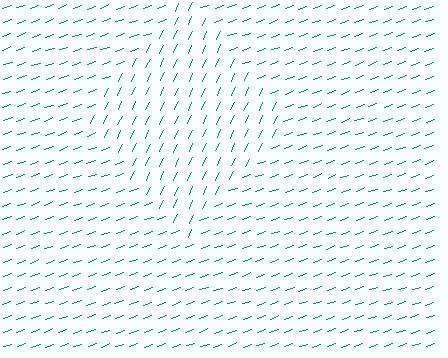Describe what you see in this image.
The image is filled with small teal line segments. A diamond region in the image has lines oriented differently from the surrounding lines, creating a visible texture boundary.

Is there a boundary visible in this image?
Yes, there is a texture boundary formed by a change in line orientation.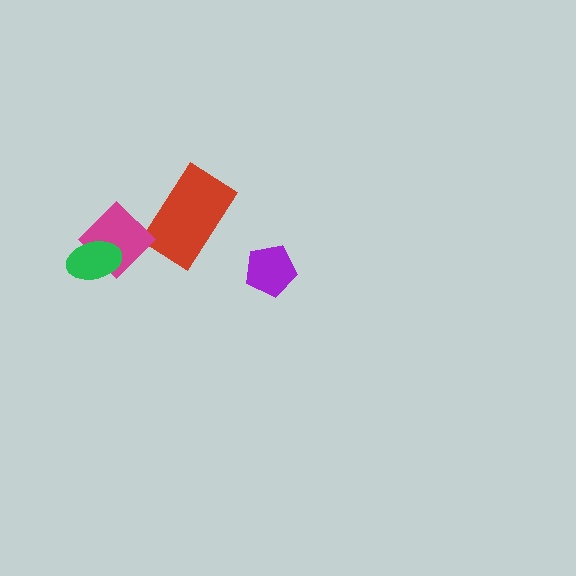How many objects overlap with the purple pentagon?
0 objects overlap with the purple pentagon.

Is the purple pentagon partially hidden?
No, no other shape covers it.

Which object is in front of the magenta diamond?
The green ellipse is in front of the magenta diamond.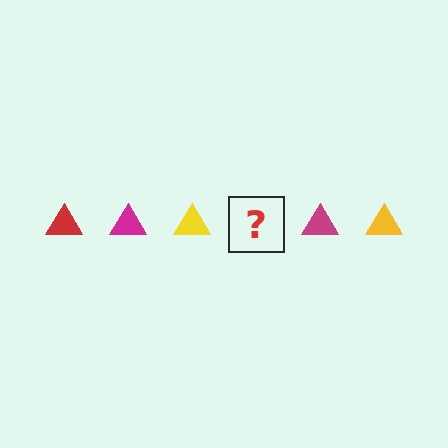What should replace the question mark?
The question mark should be replaced with a red triangle.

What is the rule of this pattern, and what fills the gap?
The rule is that the pattern cycles through red, magenta, yellow triangles. The gap should be filled with a red triangle.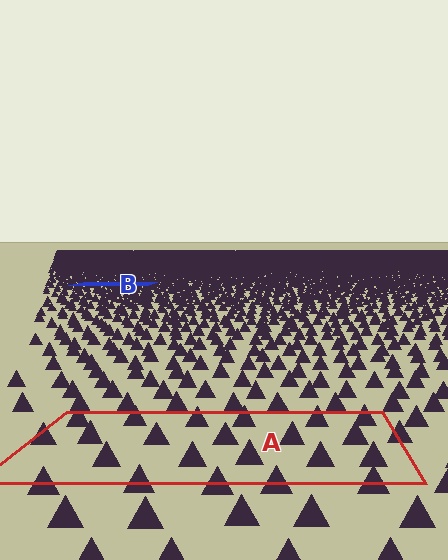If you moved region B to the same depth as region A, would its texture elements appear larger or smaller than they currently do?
They would appear larger. At a closer depth, the same texture elements are projected at a bigger on-screen size.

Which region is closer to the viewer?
Region A is closer. The texture elements there are larger and more spread out.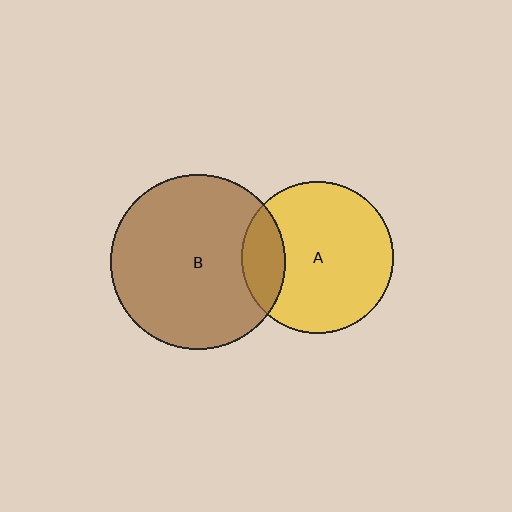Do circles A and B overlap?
Yes.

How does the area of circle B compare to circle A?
Approximately 1.3 times.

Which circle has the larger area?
Circle B (brown).